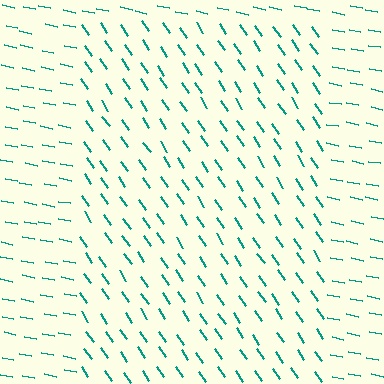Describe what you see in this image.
The image is filled with small teal line segments. A rectangle region in the image has lines oriented differently from the surrounding lines, creating a visible texture boundary.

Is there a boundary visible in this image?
Yes, there is a texture boundary formed by a change in line orientation.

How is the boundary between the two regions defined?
The boundary is defined purely by a change in line orientation (approximately 45 degrees difference). All lines are the same color and thickness.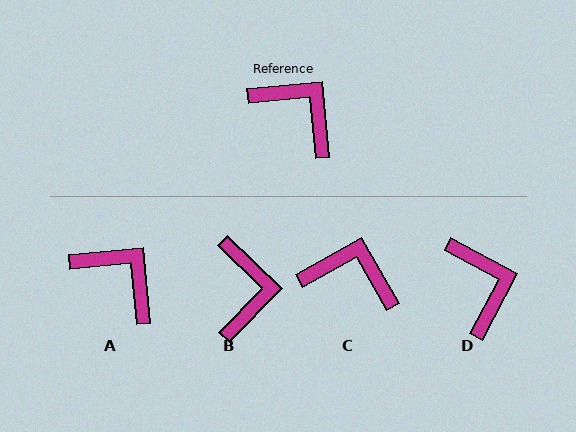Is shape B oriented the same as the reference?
No, it is off by about 50 degrees.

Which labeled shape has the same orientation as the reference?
A.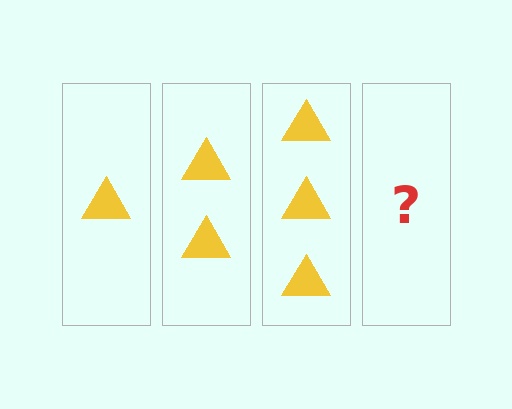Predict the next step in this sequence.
The next step is 4 triangles.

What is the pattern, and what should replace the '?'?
The pattern is that each step adds one more triangle. The '?' should be 4 triangles.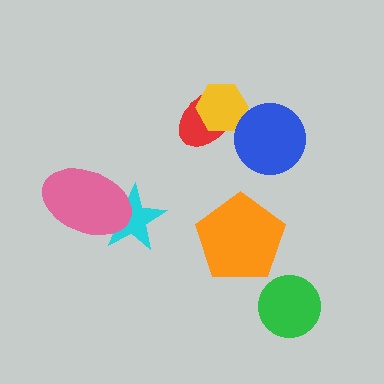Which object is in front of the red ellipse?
The yellow hexagon is in front of the red ellipse.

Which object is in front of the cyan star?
The pink ellipse is in front of the cyan star.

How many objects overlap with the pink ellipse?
1 object overlaps with the pink ellipse.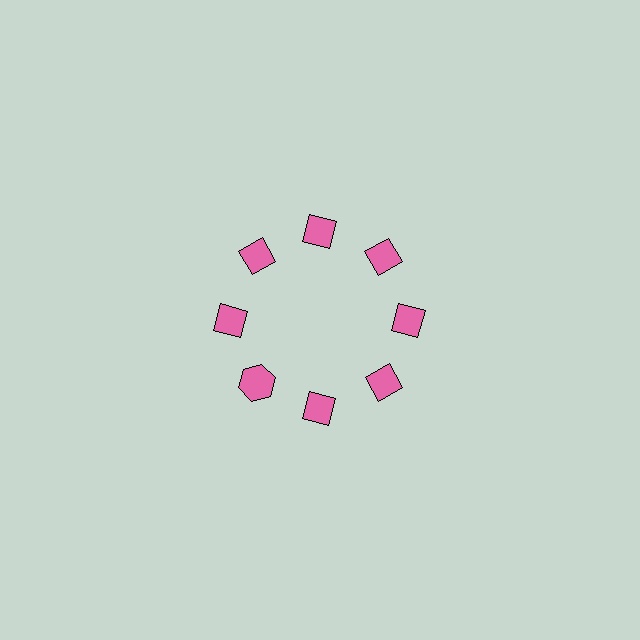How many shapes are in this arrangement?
There are 8 shapes arranged in a ring pattern.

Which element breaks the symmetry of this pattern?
The pink hexagon at roughly the 8 o'clock position breaks the symmetry. All other shapes are pink diamonds.